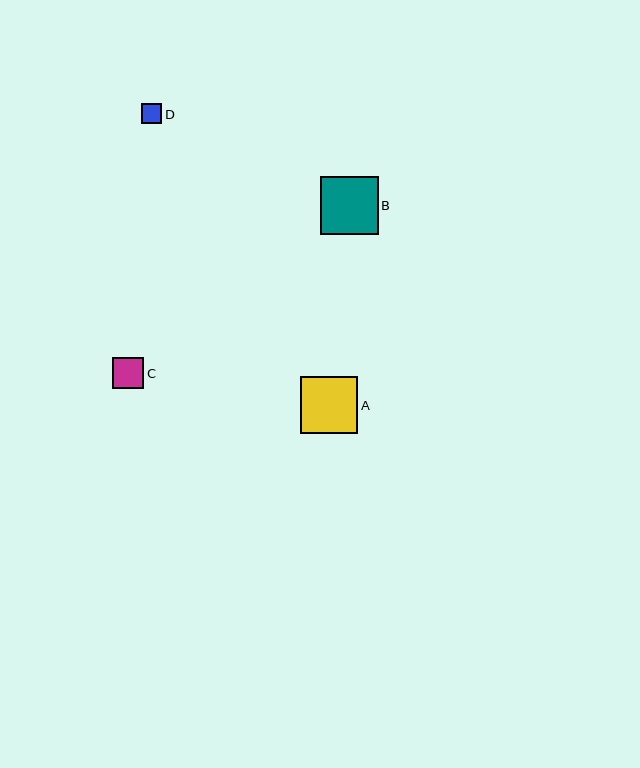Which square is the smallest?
Square D is the smallest with a size of approximately 21 pixels.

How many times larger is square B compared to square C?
Square B is approximately 1.9 times the size of square C.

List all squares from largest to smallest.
From largest to smallest: B, A, C, D.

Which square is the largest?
Square B is the largest with a size of approximately 58 pixels.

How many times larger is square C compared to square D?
Square C is approximately 1.5 times the size of square D.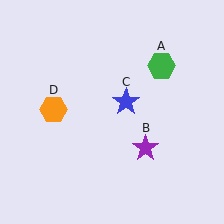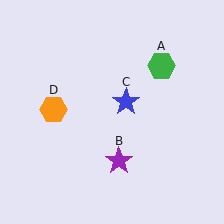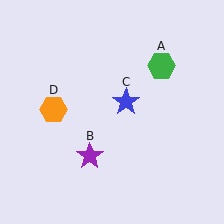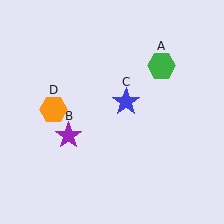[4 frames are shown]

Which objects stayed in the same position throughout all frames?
Green hexagon (object A) and blue star (object C) and orange hexagon (object D) remained stationary.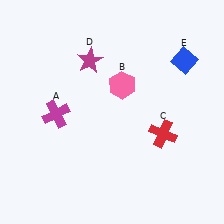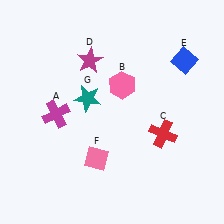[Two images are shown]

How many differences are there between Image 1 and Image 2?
There are 2 differences between the two images.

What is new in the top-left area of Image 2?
A teal star (G) was added in the top-left area of Image 2.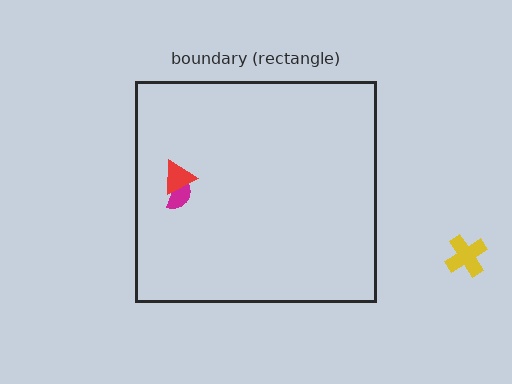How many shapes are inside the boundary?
2 inside, 1 outside.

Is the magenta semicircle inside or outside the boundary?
Inside.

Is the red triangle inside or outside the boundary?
Inside.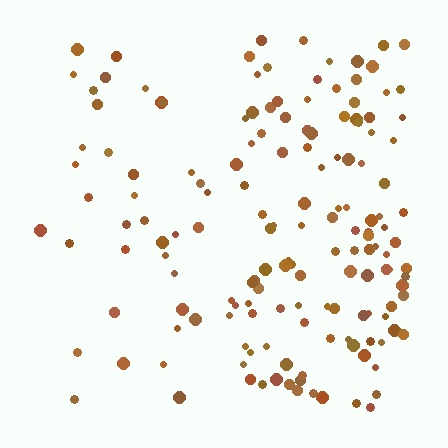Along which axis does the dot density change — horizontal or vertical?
Horizontal.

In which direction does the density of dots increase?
From left to right, with the right side densest.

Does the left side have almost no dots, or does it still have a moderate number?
Still a moderate number, just noticeably fewer than the right.